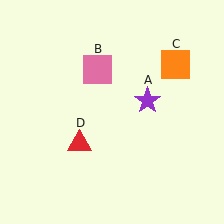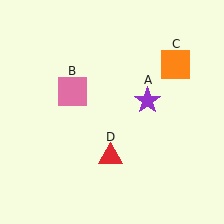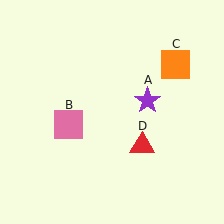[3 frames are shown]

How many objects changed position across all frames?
2 objects changed position: pink square (object B), red triangle (object D).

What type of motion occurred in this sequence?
The pink square (object B), red triangle (object D) rotated counterclockwise around the center of the scene.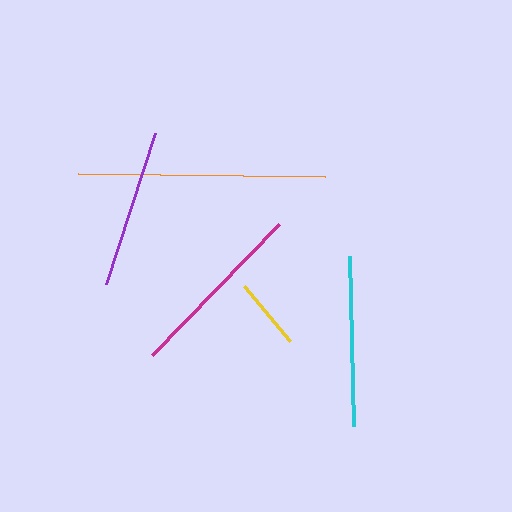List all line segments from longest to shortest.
From longest to shortest: orange, magenta, cyan, purple, yellow.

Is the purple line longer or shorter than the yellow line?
The purple line is longer than the yellow line.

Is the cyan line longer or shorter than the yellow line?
The cyan line is longer than the yellow line.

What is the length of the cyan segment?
The cyan segment is approximately 170 pixels long.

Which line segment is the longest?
The orange line is the longest at approximately 247 pixels.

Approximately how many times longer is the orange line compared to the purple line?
The orange line is approximately 1.6 times the length of the purple line.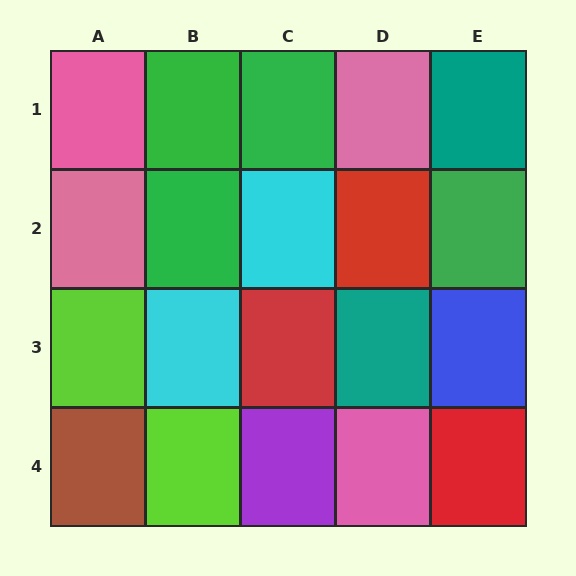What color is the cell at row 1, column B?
Green.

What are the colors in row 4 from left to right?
Brown, lime, purple, pink, red.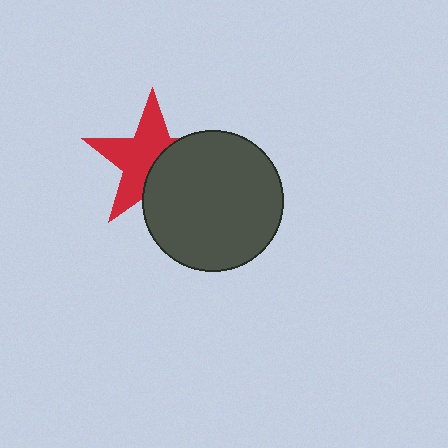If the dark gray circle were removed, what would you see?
You would see the complete red star.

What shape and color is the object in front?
The object in front is a dark gray circle.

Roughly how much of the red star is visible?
About half of it is visible (roughly 59%).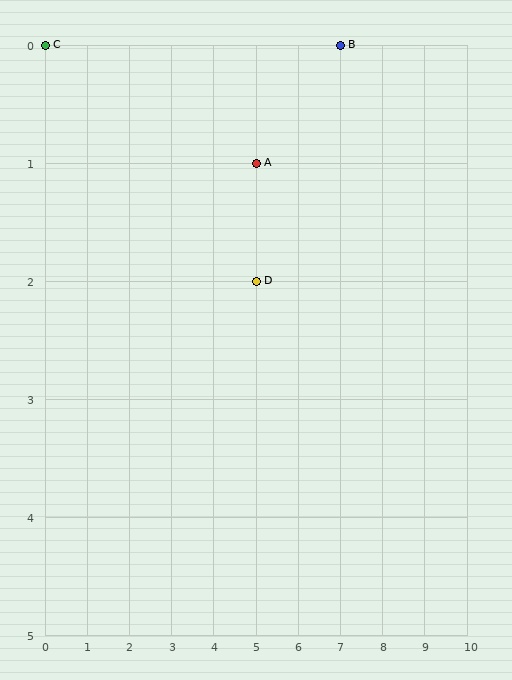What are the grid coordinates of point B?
Point B is at grid coordinates (7, 0).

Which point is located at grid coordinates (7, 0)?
Point B is at (7, 0).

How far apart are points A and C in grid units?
Points A and C are 5 columns and 1 row apart (about 5.1 grid units diagonally).